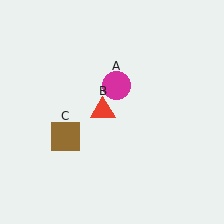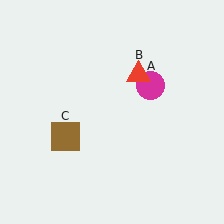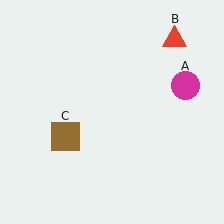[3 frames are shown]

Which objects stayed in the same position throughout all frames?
Brown square (object C) remained stationary.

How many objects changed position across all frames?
2 objects changed position: magenta circle (object A), red triangle (object B).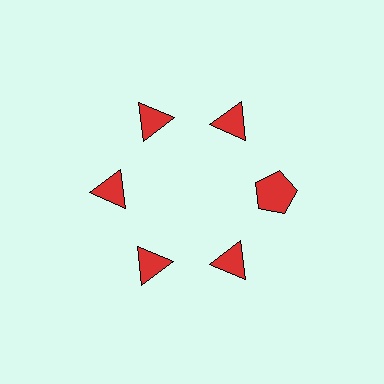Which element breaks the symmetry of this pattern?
The red pentagon at roughly the 3 o'clock position breaks the symmetry. All other shapes are red triangles.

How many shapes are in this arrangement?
There are 6 shapes arranged in a ring pattern.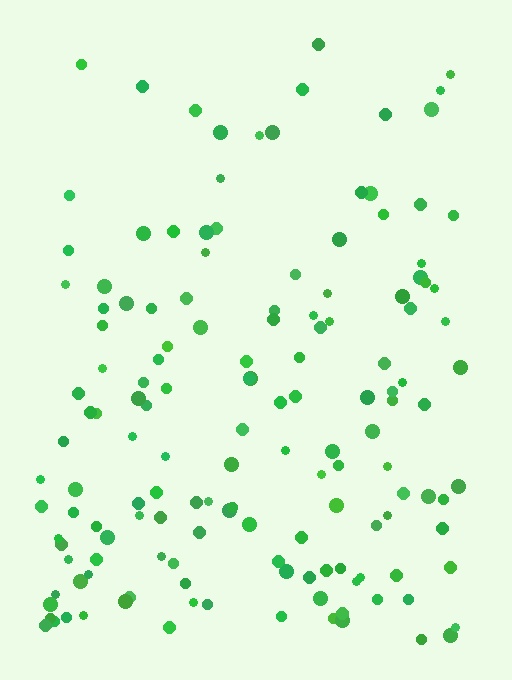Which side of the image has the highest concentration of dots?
The bottom.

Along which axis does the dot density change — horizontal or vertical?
Vertical.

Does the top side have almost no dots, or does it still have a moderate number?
Still a moderate number, just noticeably fewer than the bottom.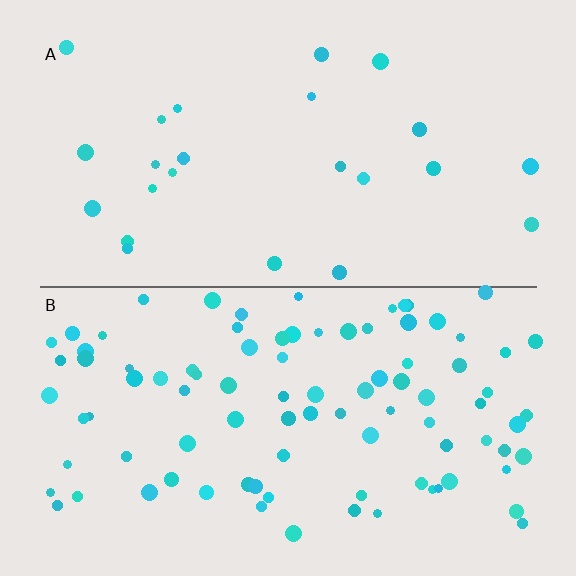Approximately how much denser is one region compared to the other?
Approximately 3.8× — region B over region A.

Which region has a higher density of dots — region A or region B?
B (the bottom).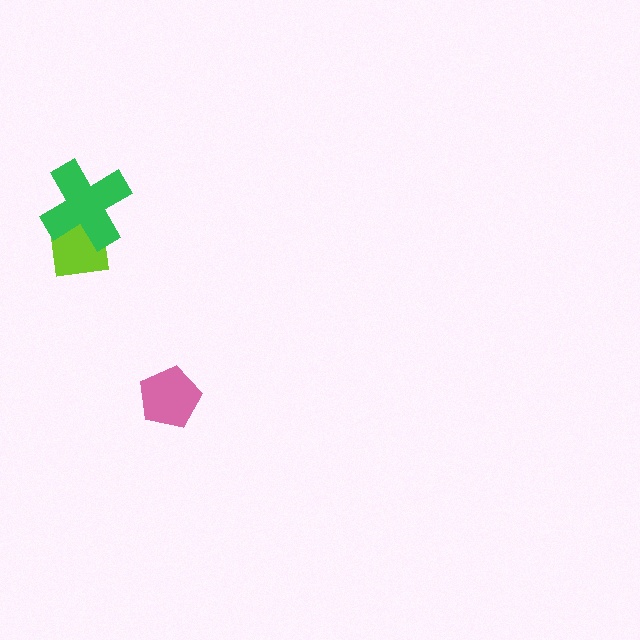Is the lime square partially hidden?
Yes, it is partially covered by another shape.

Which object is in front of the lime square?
The green cross is in front of the lime square.